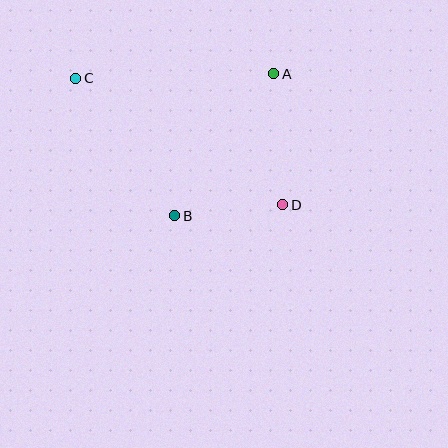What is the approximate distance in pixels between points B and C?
The distance between B and C is approximately 169 pixels.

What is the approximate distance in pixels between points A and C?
The distance between A and C is approximately 198 pixels.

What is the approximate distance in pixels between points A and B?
The distance between A and B is approximately 173 pixels.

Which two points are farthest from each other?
Points C and D are farthest from each other.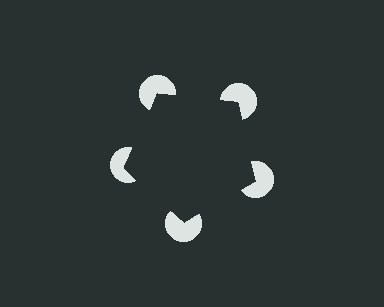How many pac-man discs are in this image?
There are 5 — one at each vertex of the illusory pentagon.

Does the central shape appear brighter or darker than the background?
It typically appears slightly darker than the background, even though no actual brightness change is drawn.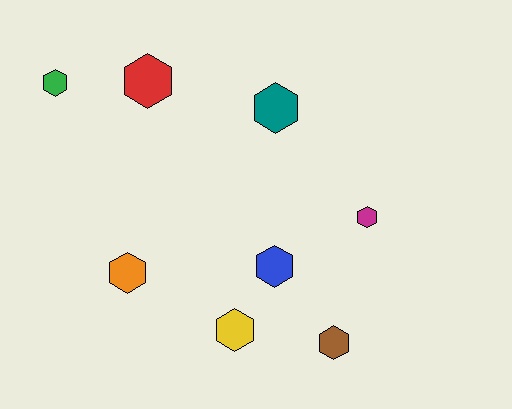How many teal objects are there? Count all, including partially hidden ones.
There is 1 teal object.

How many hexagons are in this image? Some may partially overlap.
There are 8 hexagons.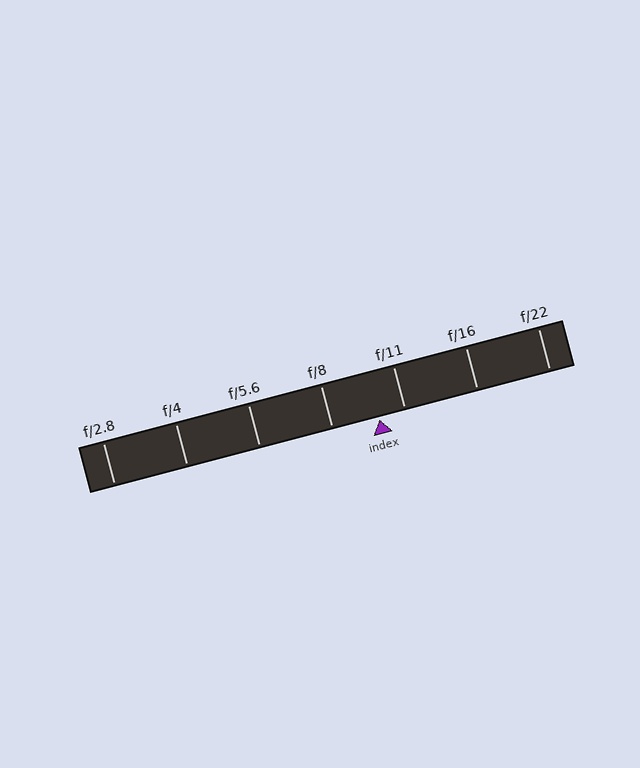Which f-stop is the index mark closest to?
The index mark is closest to f/11.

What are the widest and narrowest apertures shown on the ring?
The widest aperture shown is f/2.8 and the narrowest is f/22.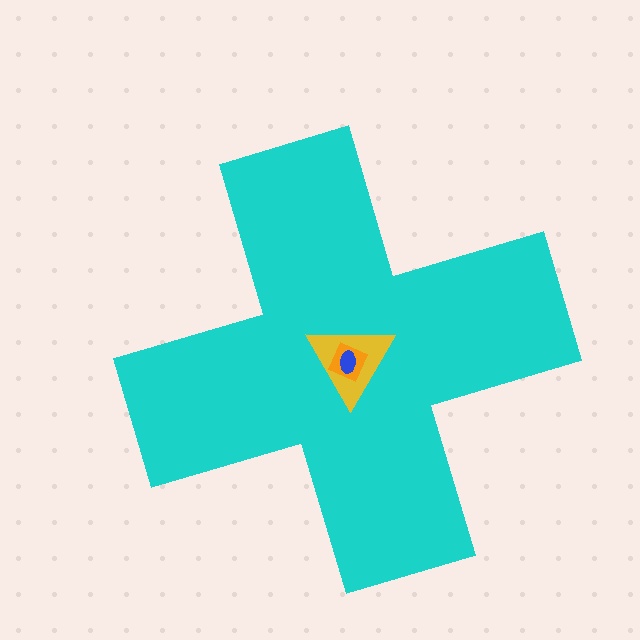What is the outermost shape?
The cyan cross.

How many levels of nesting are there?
4.